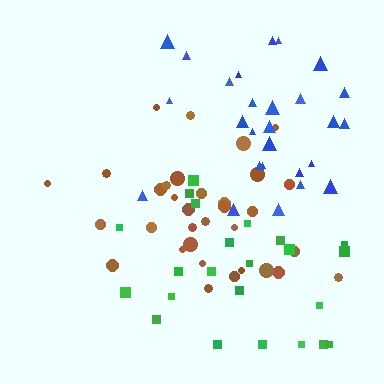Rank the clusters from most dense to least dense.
brown, blue, green.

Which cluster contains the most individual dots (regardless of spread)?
Brown (33).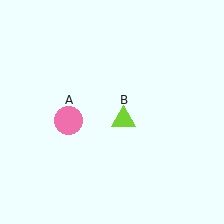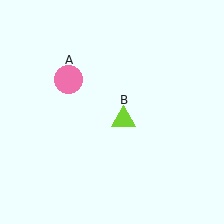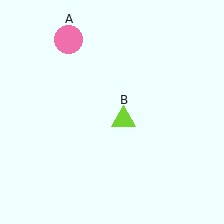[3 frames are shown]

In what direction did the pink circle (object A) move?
The pink circle (object A) moved up.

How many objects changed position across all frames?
1 object changed position: pink circle (object A).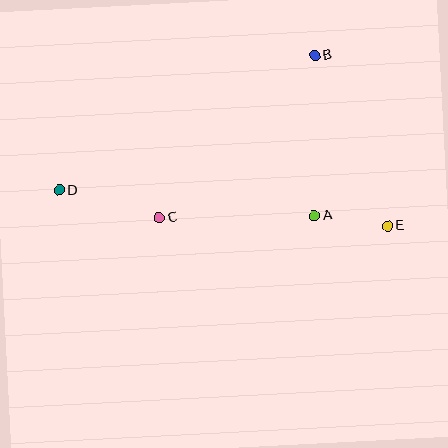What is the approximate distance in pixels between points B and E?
The distance between B and E is approximately 185 pixels.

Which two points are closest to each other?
Points A and E are closest to each other.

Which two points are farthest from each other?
Points D and E are farthest from each other.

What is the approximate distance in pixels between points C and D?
The distance between C and D is approximately 104 pixels.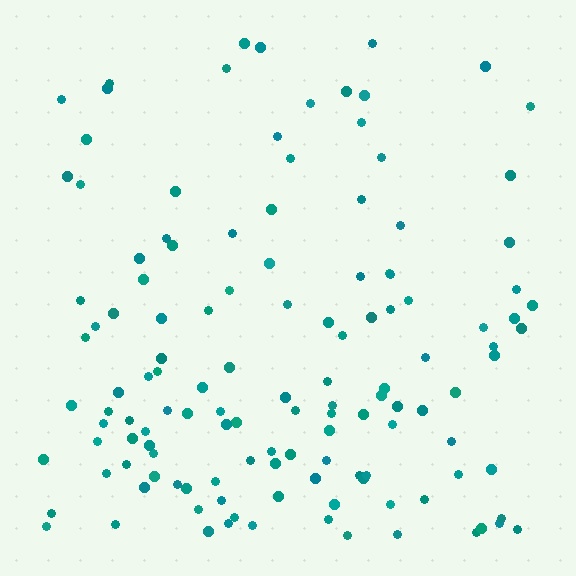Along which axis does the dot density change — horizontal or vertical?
Vertical.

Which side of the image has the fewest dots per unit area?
The top.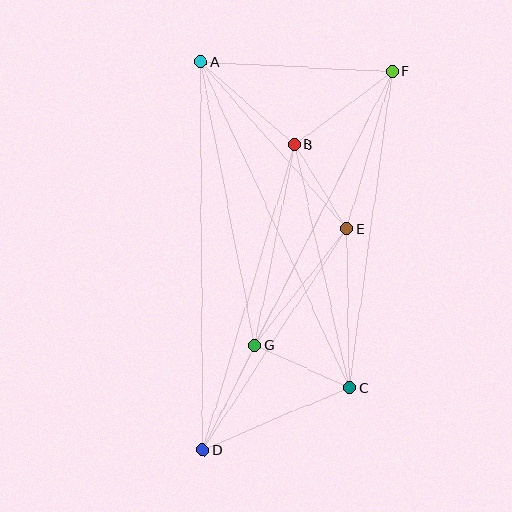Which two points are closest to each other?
Points B and E are closest to each other.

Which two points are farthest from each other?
Points D and F are farthest from each other.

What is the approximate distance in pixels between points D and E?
The distance between D and E is approximately 264 pixels.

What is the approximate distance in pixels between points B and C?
The distance between B and C is approximately 249 pixels.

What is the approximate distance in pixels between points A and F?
The distance between A and F is approximately 192 pixels.